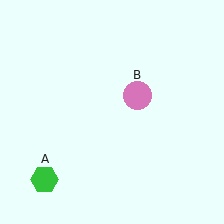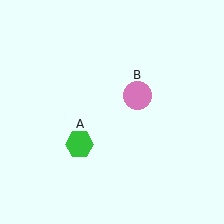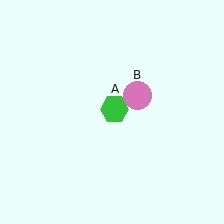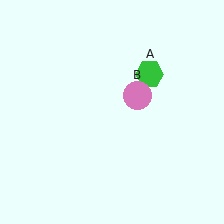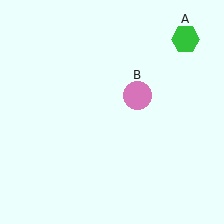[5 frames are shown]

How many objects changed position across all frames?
1 object changed position: green hexagon (object A).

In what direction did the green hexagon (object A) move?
The green hexagon (object A) moved up and to the right.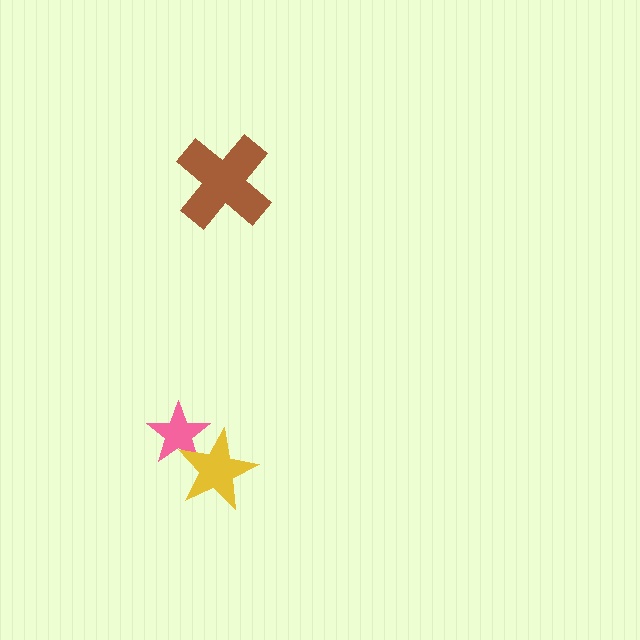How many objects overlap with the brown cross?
0 objects overlap with the brown cross.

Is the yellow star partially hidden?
No, no other shape covers it.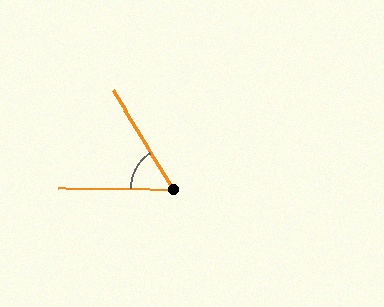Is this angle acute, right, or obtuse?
It is acute.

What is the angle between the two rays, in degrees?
Approximately 58 degrees.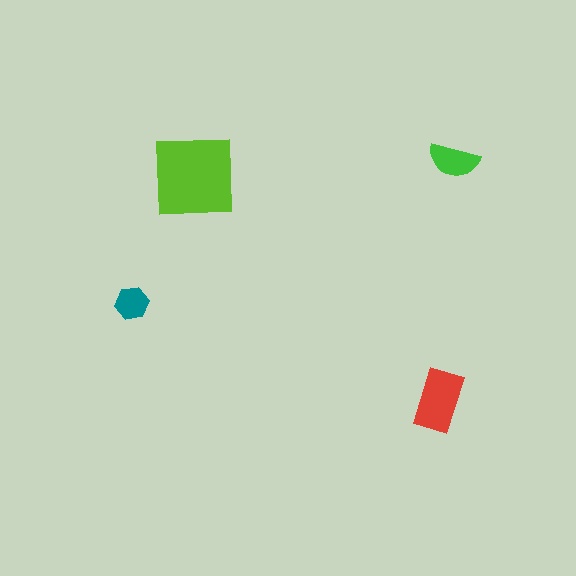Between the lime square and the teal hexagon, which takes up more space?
The lime square.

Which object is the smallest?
The teal hexagon.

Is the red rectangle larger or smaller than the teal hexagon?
Larger.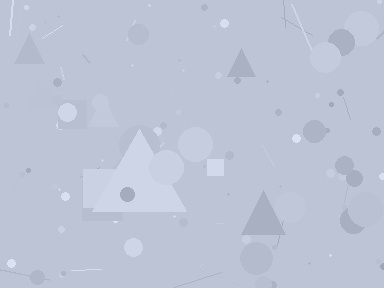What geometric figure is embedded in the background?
A triangle is embedded in the background.